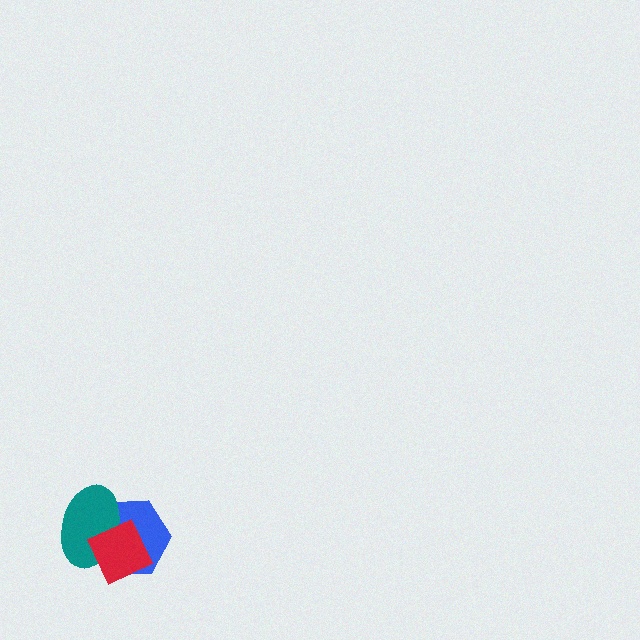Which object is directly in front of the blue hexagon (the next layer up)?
The teal ellipse is directly in front of the blue hexagon.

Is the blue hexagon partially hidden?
Yes, it is partially covered by another shape.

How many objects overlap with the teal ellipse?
2 objects overlap with the teal ellipse.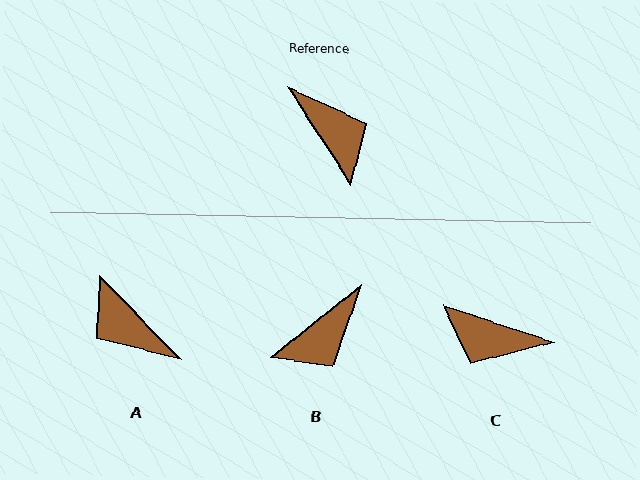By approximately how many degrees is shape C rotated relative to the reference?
Approximately 141 degrees clockwise.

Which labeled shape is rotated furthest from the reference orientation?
A, about 169 degrees away.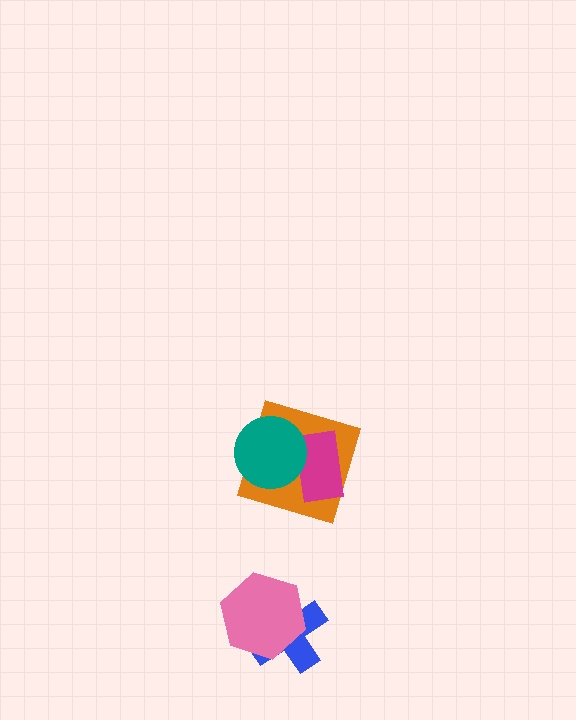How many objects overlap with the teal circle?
2 objects overlap with the teal circle.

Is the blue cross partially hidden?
Yes, it is partially covered by another shape.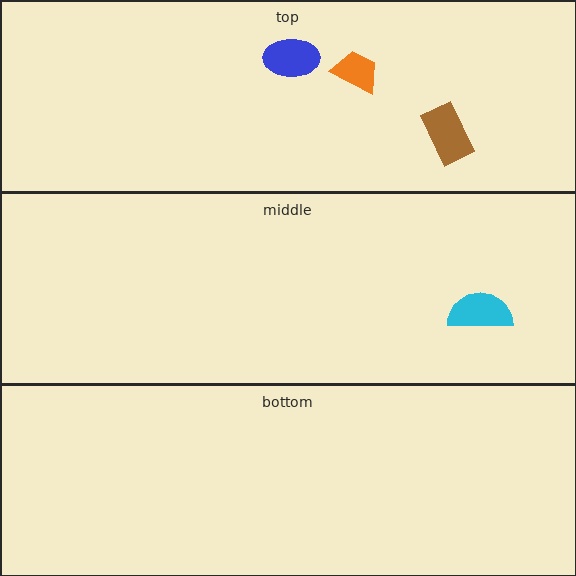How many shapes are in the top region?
3.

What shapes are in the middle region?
The cyan semicircle.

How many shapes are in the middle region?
1.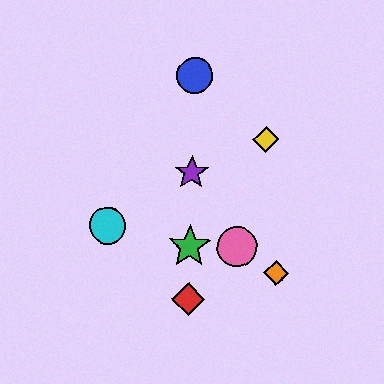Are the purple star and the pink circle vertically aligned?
No, the purple star is at x≈192 and the pink circle is at x≈237.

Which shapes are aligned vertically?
The red diamond, the blue circle, the green star, the purple star are aligned vertically.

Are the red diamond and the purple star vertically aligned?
Yes, both are at x≈188.